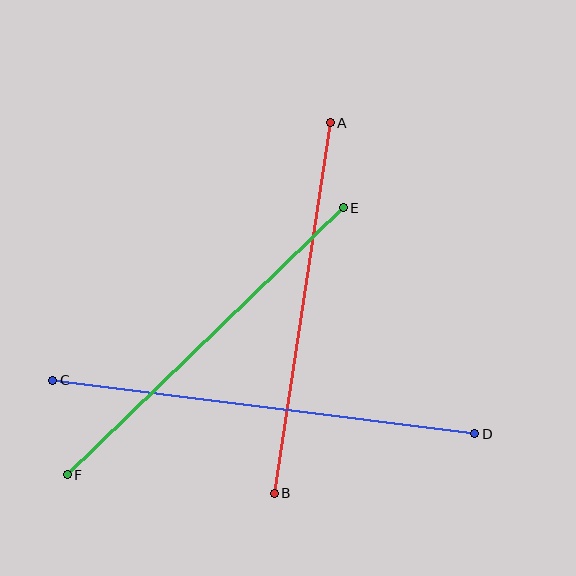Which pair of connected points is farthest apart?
Points C and D are farthest apart.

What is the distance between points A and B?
The distance is approximately 375 pixels.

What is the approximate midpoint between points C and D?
The midpoint is at approximately (264, 407) pixels.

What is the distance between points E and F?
The distance is approximately 384 pixels.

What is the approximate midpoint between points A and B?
The midpoint is at approximately (302, 308) pixels.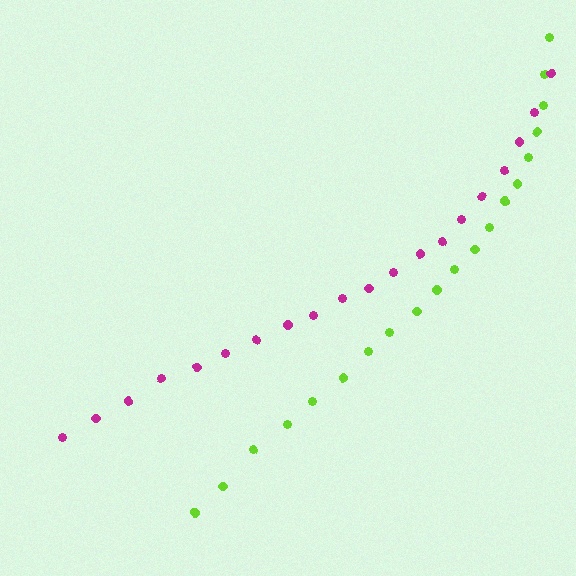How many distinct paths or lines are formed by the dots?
There are 2 distinct paths.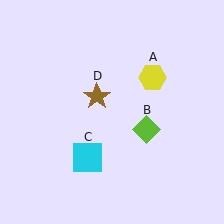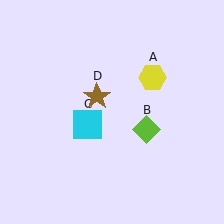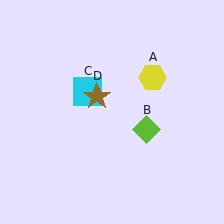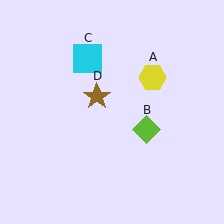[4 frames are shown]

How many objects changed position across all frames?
1 object changed position: cyan square (object C).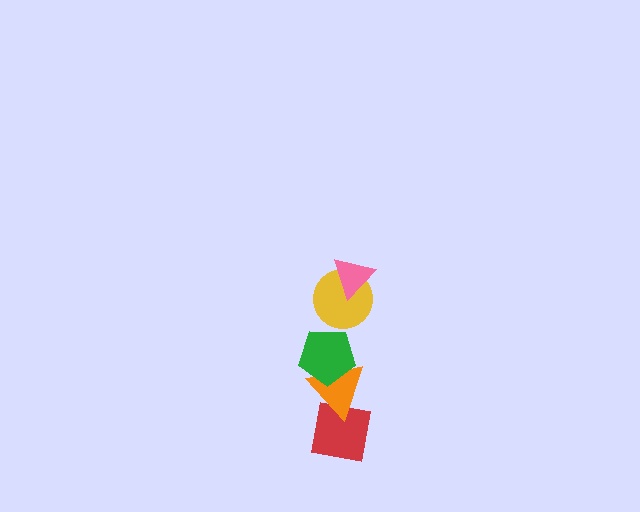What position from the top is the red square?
The red square is 5th from the top.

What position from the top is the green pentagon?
The green pentagon is 3rd from the top.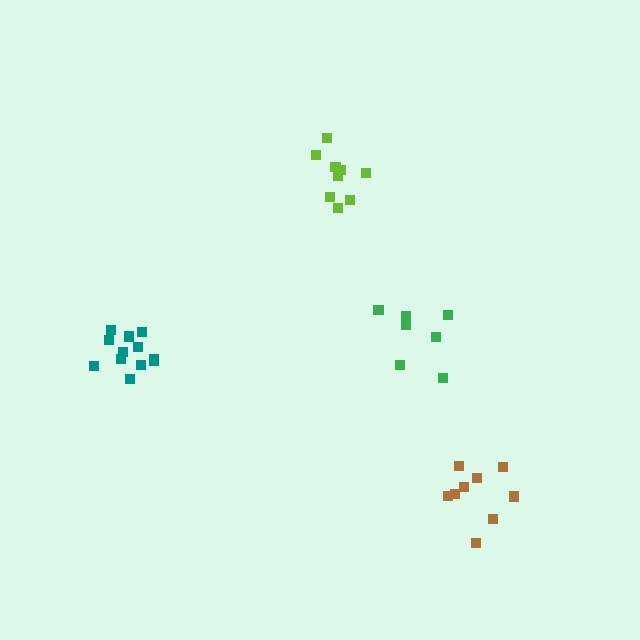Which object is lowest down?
The brown cluster is bottommost.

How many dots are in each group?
Group 1: 7 dots, Group 2: 12 dots, Group 3: 9 dots, Group 4: 9 dots (37 total).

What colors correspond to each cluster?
The clusters are colored: green, teal, brown, lime.